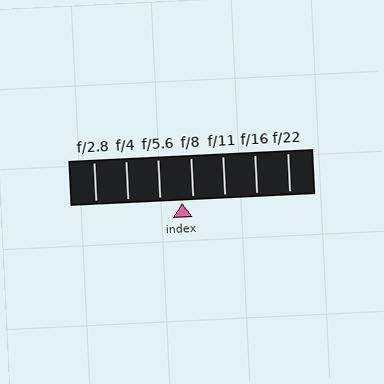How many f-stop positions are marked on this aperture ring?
There are 7 f-stop positions marked.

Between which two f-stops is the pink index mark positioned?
The index mark is between f/5.6 and f/8.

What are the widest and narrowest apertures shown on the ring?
The widest aperture shown is f/2.8 and the narrowest is f/22.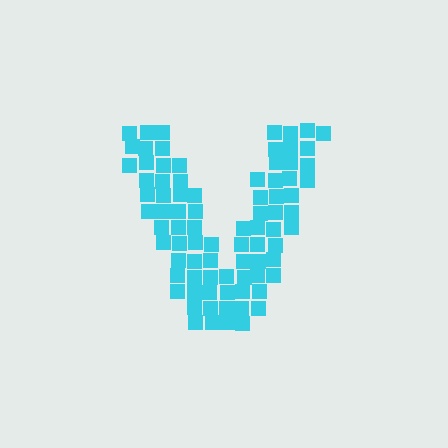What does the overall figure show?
The overall figure shows the letter V.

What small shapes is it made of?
It is made of small squares.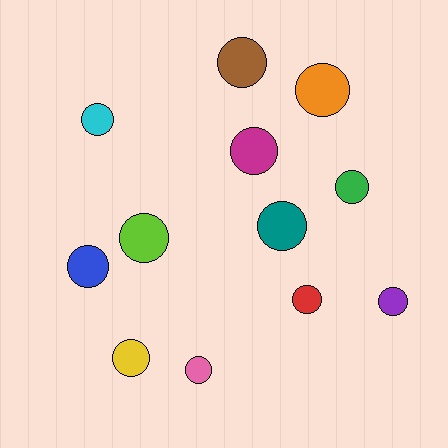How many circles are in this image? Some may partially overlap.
There are 12 circles.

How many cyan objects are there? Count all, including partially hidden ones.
There is 1 cyan object.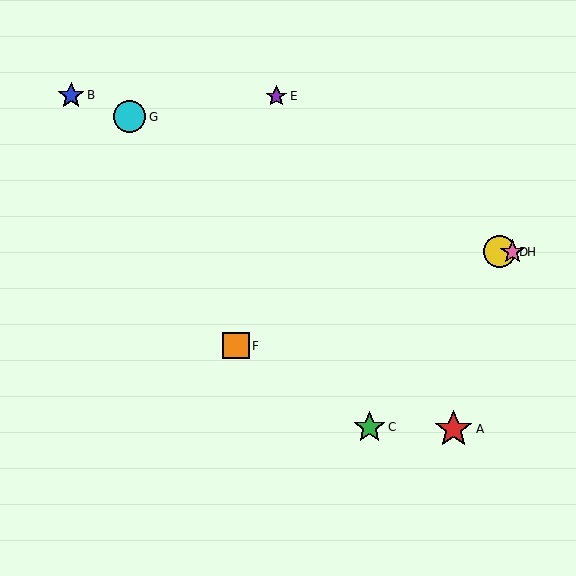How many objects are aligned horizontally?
2 objects (D, H) are aligned horizontally.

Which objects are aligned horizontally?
Objects D, H are aligned horizontally.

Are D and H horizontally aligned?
Yes, both are at y≈252.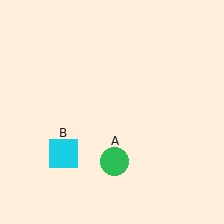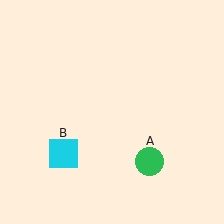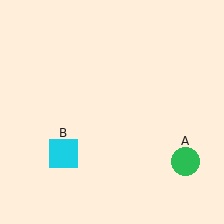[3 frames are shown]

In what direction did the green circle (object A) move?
The green circle (object A) moved right.